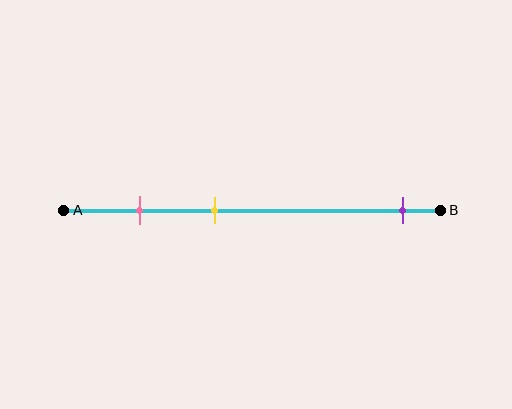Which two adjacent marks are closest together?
The pink and yellow marks are the closest adjacent pair.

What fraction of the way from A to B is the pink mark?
The pink mark is approximately 20% (0.2) of the way from A to B.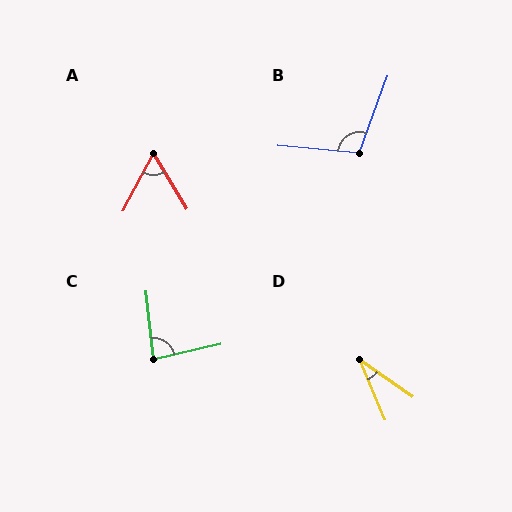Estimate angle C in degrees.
Approximately 83 degrees.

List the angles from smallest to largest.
D (33°), A (60°), C (83°), B (105°).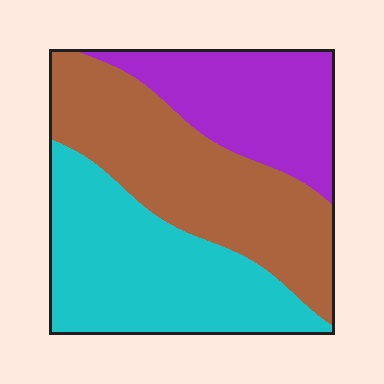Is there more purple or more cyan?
Cyan.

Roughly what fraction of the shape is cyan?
Cyan takes up about three eighths (3/8) of the shape.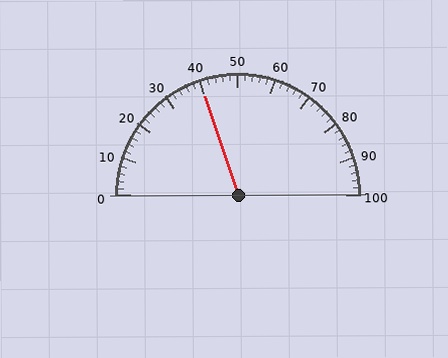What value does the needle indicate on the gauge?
The needle indicates approximately 40.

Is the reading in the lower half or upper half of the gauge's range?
The reading is in the lower half of the range (0 to 100).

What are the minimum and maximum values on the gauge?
The gauge ranges from 0 to 100.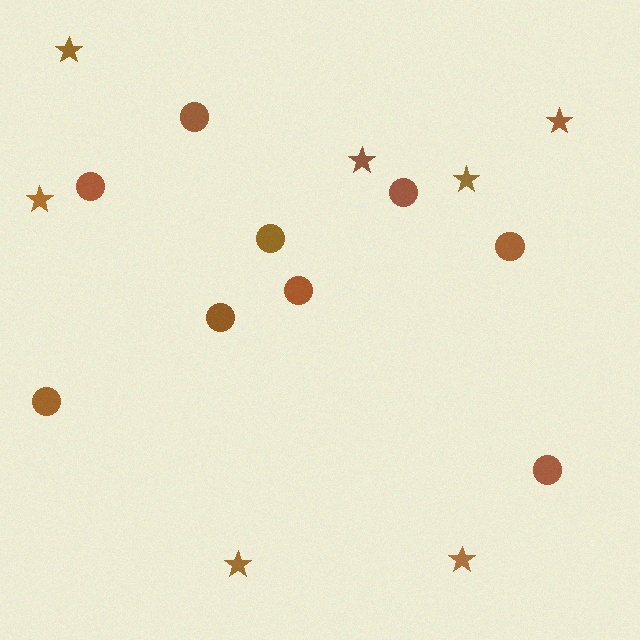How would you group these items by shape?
There are 2 groups: one group of stars (7) and one group of circles (9).